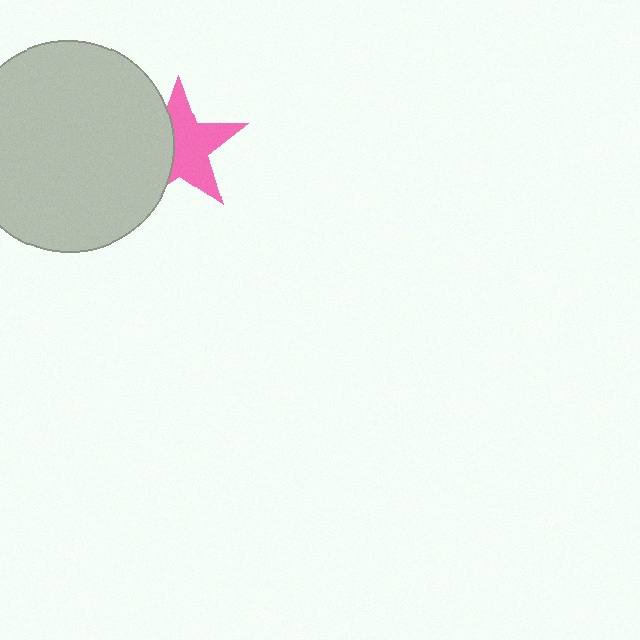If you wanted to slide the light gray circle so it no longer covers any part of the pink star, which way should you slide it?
Slide it left — that is the most direct way to separate the two shapes.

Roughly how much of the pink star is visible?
About half of it is visible (roughly 61%).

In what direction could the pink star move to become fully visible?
The pink star could move right. That would shift it out from behind the light gray circle entirely.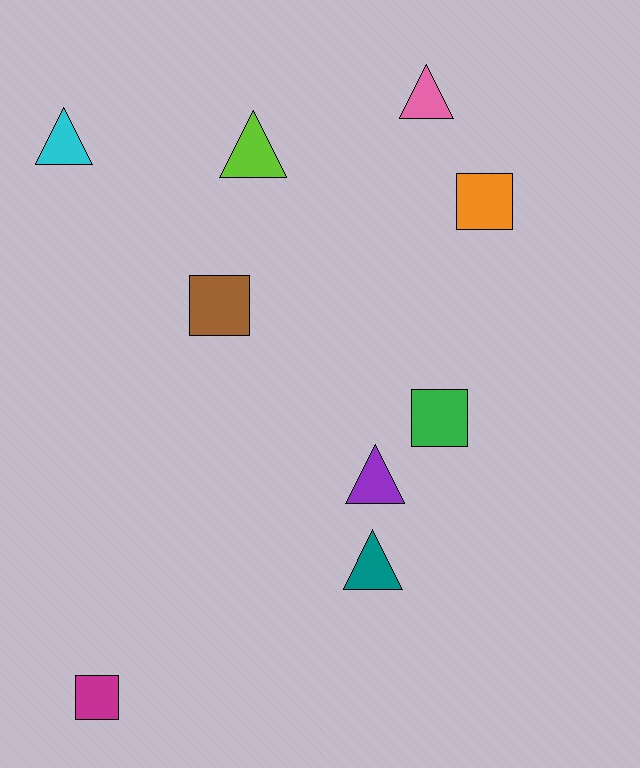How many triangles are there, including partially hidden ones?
There are 5 triangles.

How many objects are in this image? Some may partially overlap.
There are 9 objects.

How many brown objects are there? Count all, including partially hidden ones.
There is 1 brown object.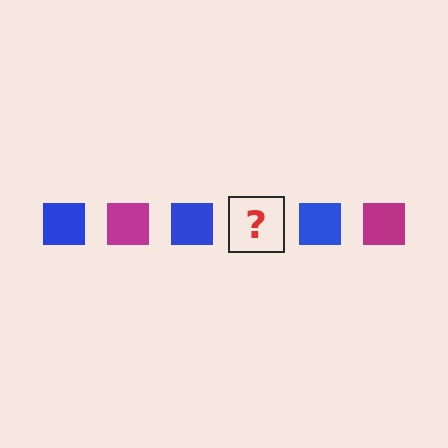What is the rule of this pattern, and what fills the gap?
The rule is that the pattern cycles through blue, magenta squares. The gap should be filled with a magenta square.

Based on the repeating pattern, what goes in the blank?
The blank should be a magenta square.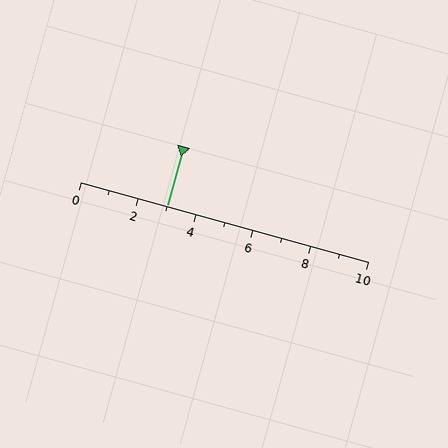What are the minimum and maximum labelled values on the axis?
The axis runs from 0 to 10.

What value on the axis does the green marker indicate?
The marker indicates approximately 3.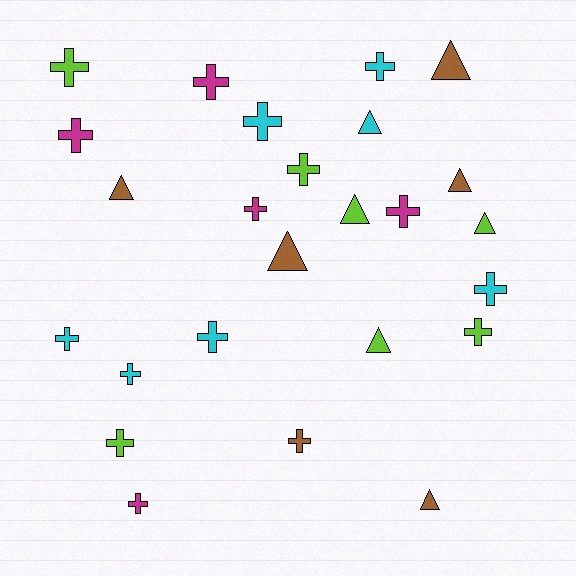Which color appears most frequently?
Lime, with 7 objects.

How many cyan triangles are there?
There is 1 cyan triangle.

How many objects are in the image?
There are 25 objects.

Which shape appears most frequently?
Cross, with 16 objects.